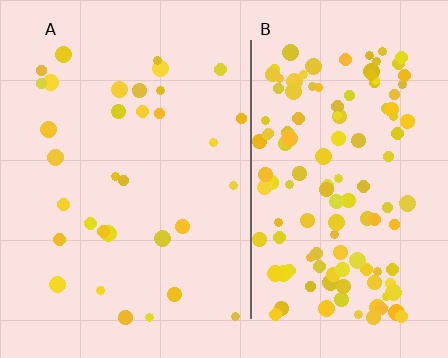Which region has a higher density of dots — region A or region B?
B (the right).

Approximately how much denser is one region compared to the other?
Approximately 3.9× — region B over region A.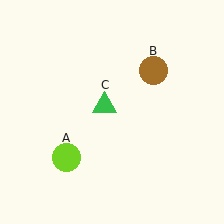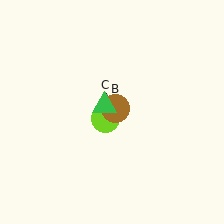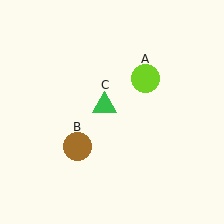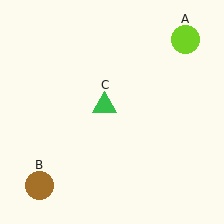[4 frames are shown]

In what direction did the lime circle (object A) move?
The lime circle (object A) moved up and to the right.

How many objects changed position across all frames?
2 objects changed position: lime circle (object A), brown circle (object B).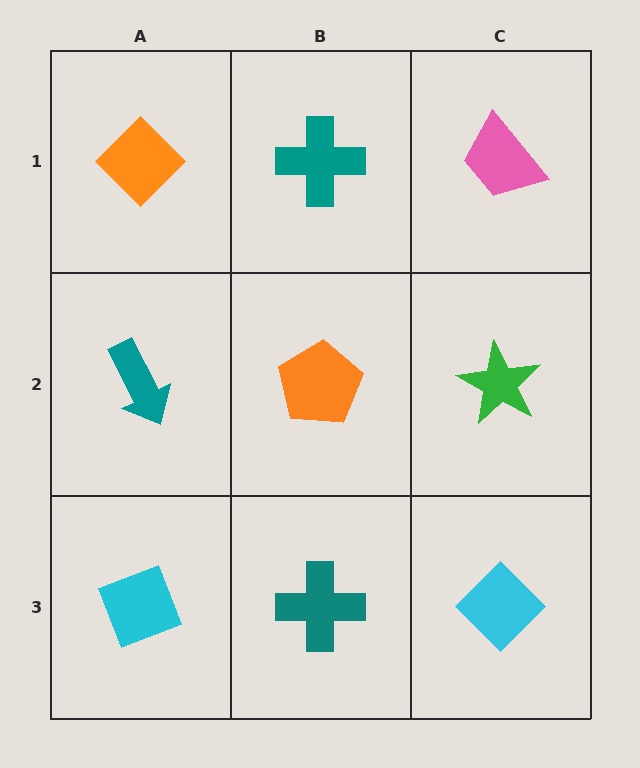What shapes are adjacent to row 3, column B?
An orange pentagon (row 2, column B), a cyan diamond (row 3, column A), a cyan diamond (row 3, column C).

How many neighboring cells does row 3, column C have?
2.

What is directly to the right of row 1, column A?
A teal cross.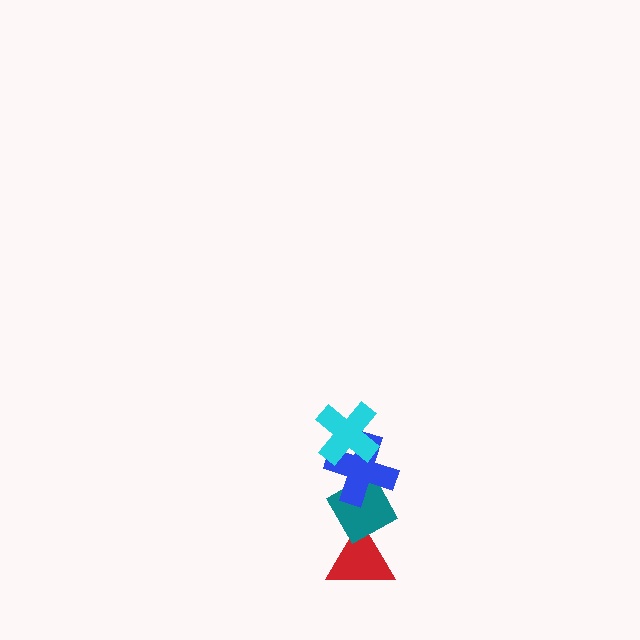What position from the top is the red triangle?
The red triangle is 4th from the top.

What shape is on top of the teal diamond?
The blue cross is on top of the teal diamond.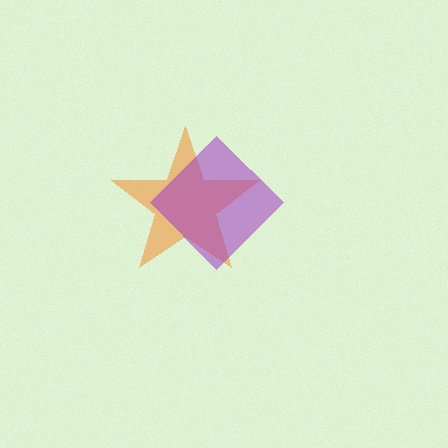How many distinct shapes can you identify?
There are 2 distinct shapes: an orange star, a purple diamond.